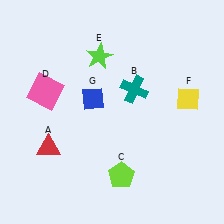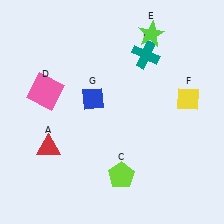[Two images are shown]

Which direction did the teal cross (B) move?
The teal cross (B) moved up.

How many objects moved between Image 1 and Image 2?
2 objects moved between the two images.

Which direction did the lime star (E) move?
The lime star (E) moved right.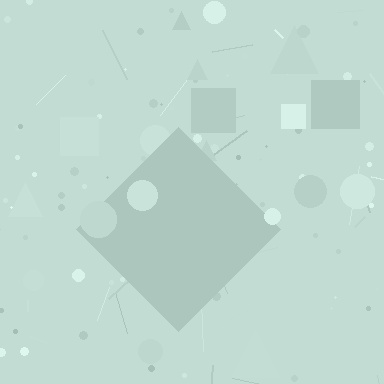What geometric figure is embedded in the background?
A diamond is embedded in the background.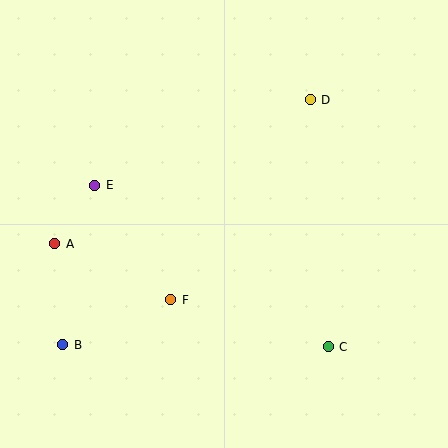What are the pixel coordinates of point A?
Point A is at (55, 244).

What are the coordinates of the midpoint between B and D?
The midpoint between B and D is at (186, 222).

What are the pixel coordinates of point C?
Point C is at (328, 347).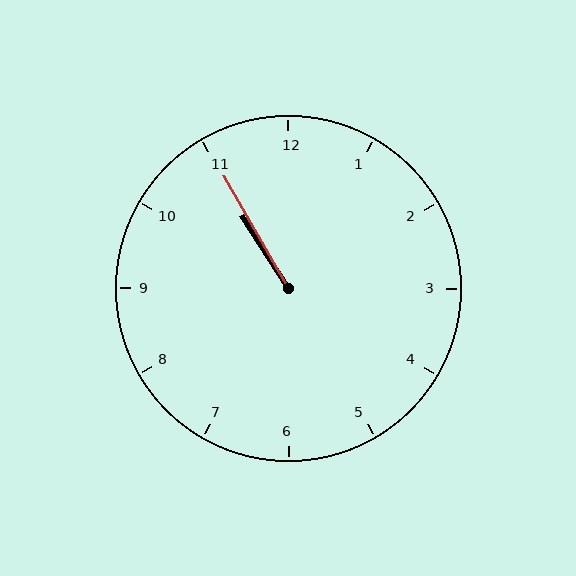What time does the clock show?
10:55.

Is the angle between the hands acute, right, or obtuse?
It is acute.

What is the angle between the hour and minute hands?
Approximately 2 degrees.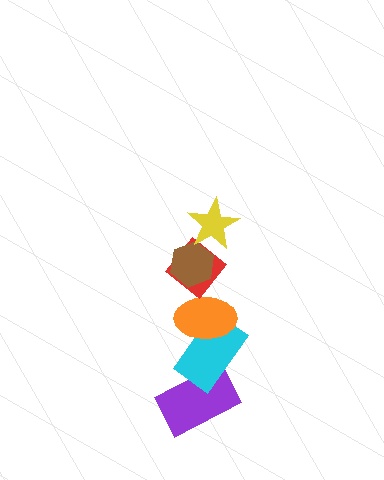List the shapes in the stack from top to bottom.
From top to bottom: the yellow star, the brown hexagon, the red diamond, the orange ellipse, the cyan rectangle, the purple rectangle.